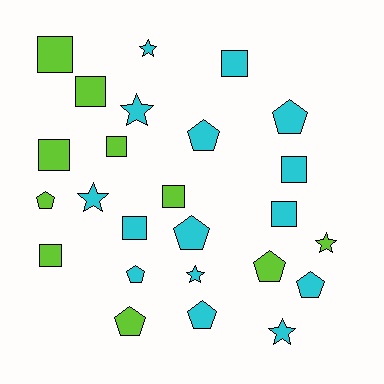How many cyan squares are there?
There are 4 cyan squares.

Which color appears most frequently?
Cyan, with 15 objects.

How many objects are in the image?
There are 25 objects.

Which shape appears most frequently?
Square, with 10 objects.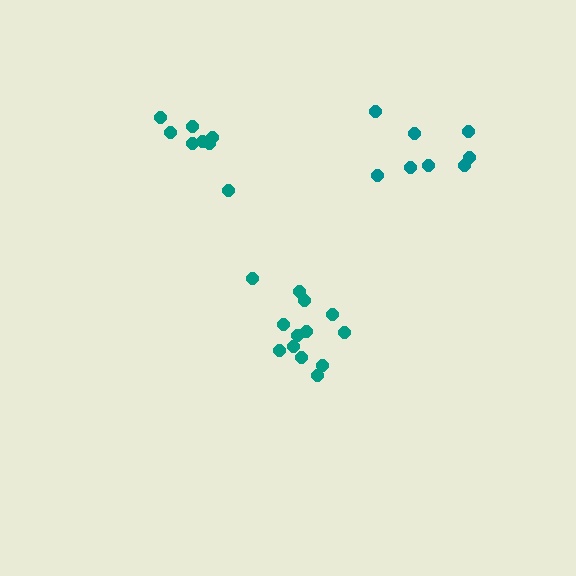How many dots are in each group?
Group 1: 8 dots, Group 2: 13 dots, Group 3: 8 dots (29 total).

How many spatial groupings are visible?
There are 3 spatial groupings.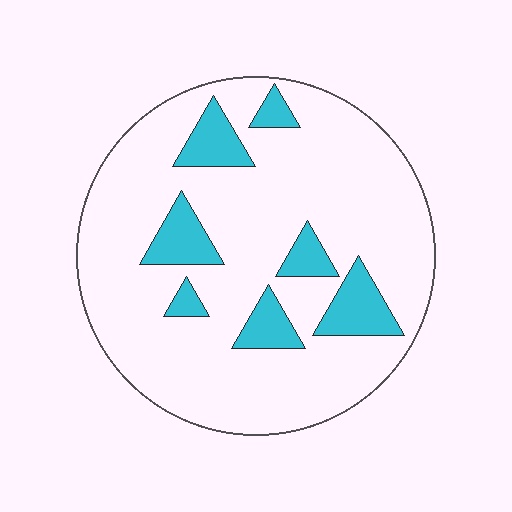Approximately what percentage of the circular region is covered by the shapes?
Approximately 15%.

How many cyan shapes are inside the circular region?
7.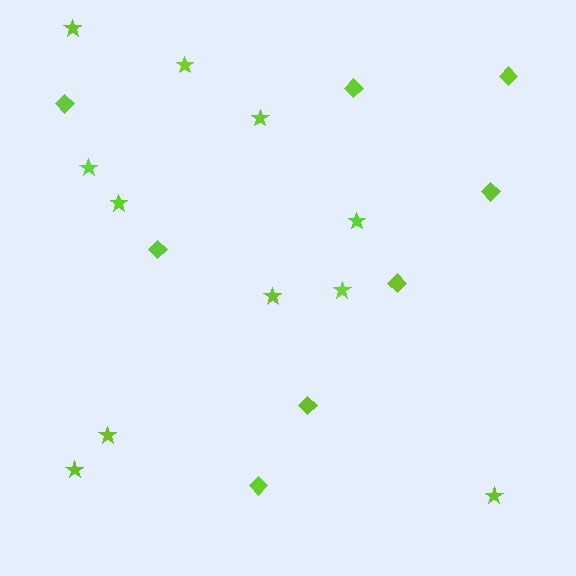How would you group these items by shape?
There are 2 groups: one group of stars (11) and one group of diamonds (8).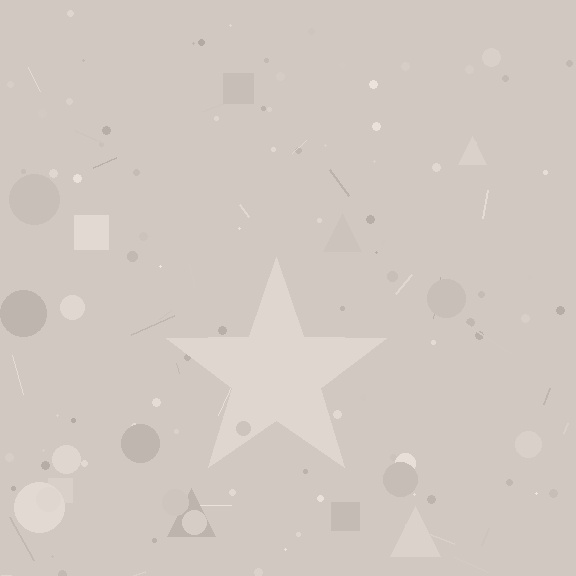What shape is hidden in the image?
A star is hidden in the image.